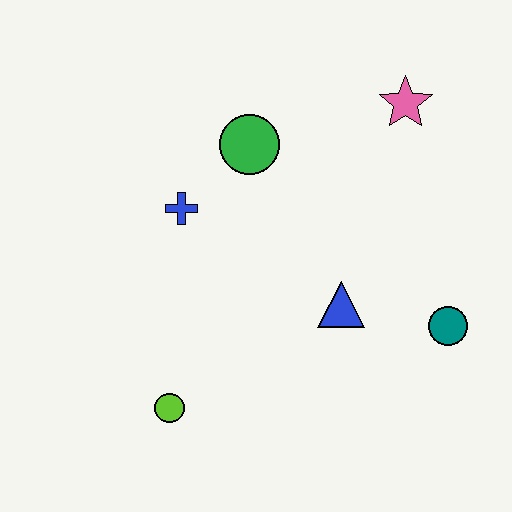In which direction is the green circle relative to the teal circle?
The green circle is to the left of the teal circle.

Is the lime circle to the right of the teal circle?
No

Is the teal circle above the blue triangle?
No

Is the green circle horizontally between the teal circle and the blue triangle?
No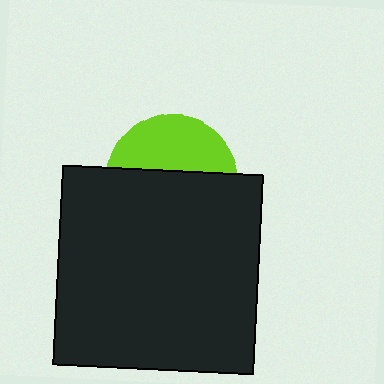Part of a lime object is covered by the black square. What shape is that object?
It is a circle.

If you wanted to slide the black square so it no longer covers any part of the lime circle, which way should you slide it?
Slide it down — that is the most direct way to separate the two shapes.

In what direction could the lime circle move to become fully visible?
The lime circle could move up. That would shift it out from behind the black square entirely.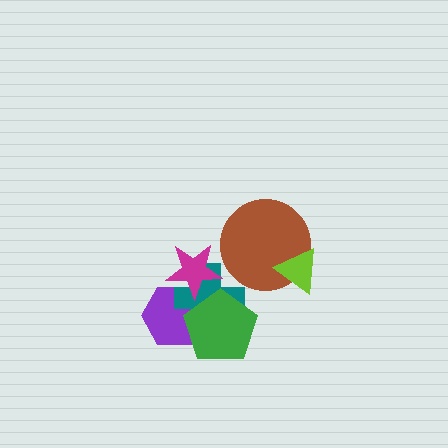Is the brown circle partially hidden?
Yes, it is partially covered by another shape.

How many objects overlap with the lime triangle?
1 object overlaps with the lime triangle.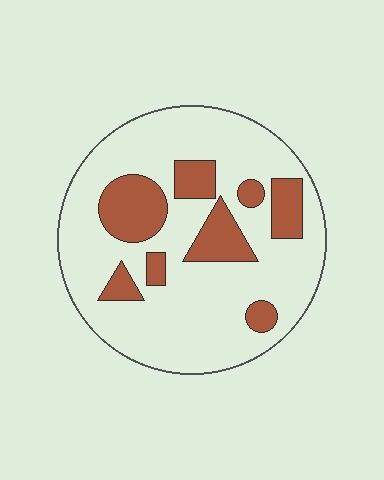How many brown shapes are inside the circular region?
8.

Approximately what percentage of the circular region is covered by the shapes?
Approximately 25%.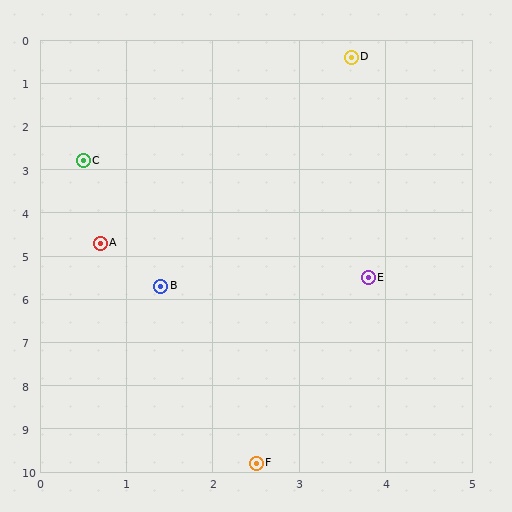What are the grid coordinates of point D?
Point D is at approximately (3.6, 0.4).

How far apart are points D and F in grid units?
Points D and F are about 9.5 grid units apart.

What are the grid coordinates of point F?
Point F is at approximately (2.5, 9.8).